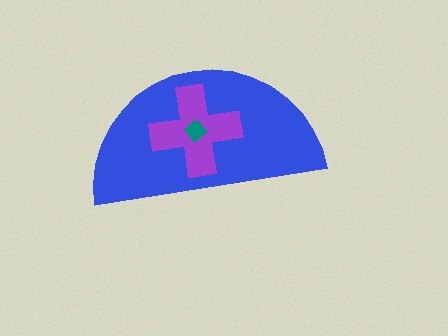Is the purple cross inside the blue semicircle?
Yes.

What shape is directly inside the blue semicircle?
The purple cross.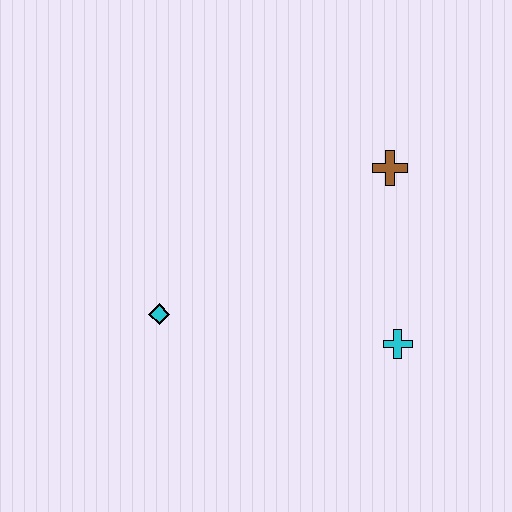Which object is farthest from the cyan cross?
The cyan diamond is farthest from the cyan cross.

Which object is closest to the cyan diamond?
The cyan cross is closest to the cyan diamond.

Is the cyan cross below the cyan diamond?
Yes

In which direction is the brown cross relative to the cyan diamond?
The brown cross is to the right of the cyan diamond.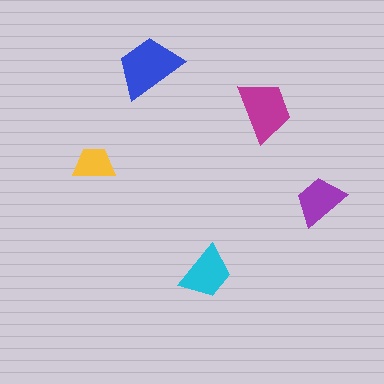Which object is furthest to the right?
The purple trapezoid is rightmost.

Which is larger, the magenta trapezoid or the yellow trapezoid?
The magenta one.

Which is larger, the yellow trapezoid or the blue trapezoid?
The blue one.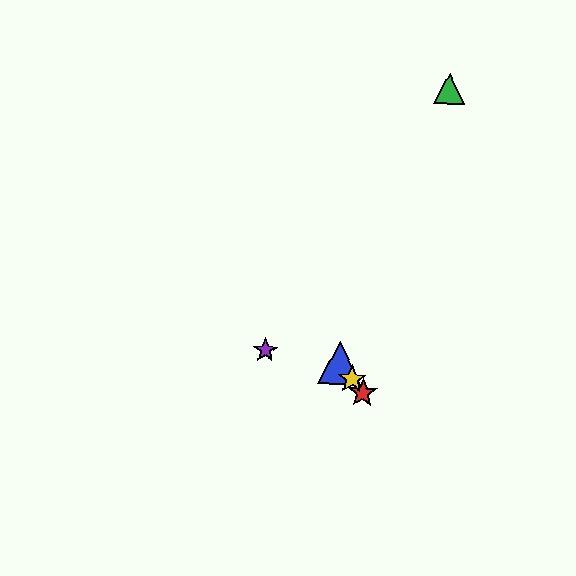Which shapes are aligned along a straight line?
The red star, the blue triangle, the yellow star are aligned along a straight line.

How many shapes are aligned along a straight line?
3 shapes (the red star, the blue triangle, the yellow star) are aligned along a straight line.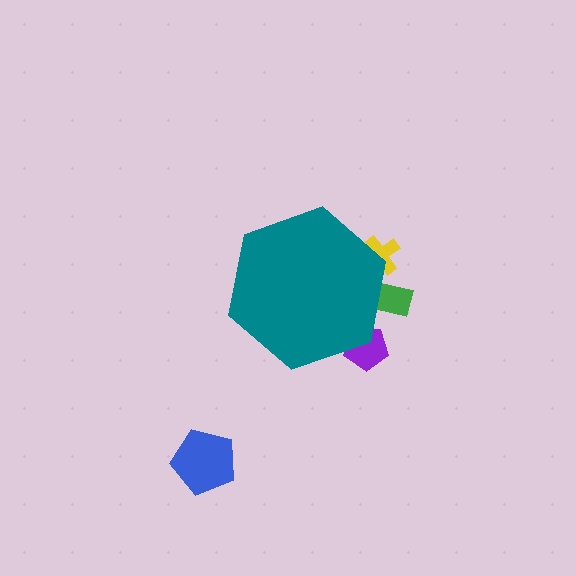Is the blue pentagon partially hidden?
No, the blue pentagon is fully visible.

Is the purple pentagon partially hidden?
Yes, the purple pentagon is partially hidden behind the teal hexagon.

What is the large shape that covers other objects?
A teal hexagon.